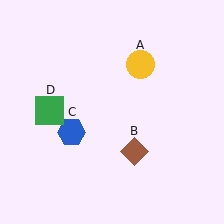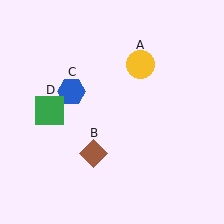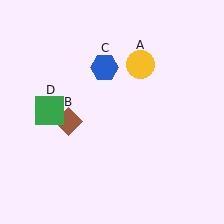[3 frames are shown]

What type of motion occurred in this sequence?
The brown diamond (object B), blue hexagon (object C) rotated clockwise around the center of the scene.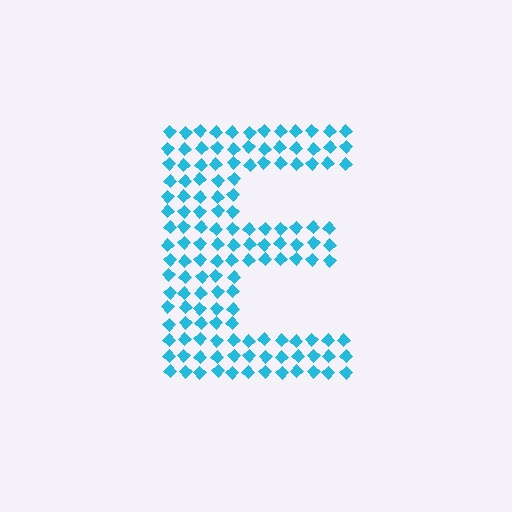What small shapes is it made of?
It is made of small diamonds.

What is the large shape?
The large shape is the letter E.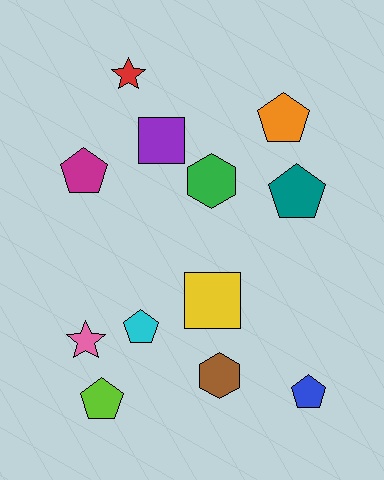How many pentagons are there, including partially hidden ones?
There are 6 pentagons.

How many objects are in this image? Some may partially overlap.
There are 12 objects.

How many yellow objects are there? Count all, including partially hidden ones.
There is 1 yellow object.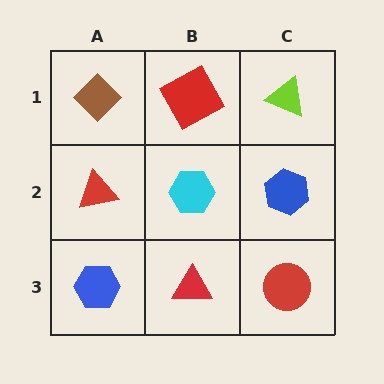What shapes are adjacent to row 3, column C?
A blue hexagon (row 2, column C), a red triangle (row 3, column B).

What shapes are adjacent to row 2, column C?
A lime triangle (row 1, column C), a red circle (row 3, column C), a cyan hexagon (row 2, column B).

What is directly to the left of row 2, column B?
A red triangle.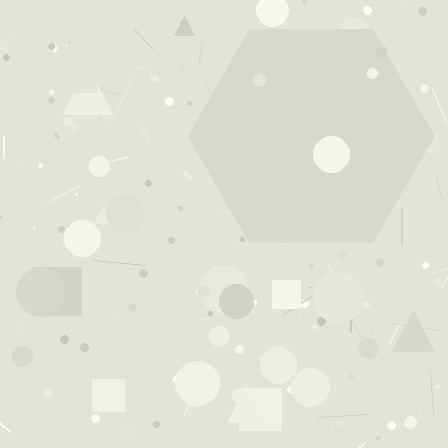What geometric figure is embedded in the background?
A hexagon is embedded in the background.